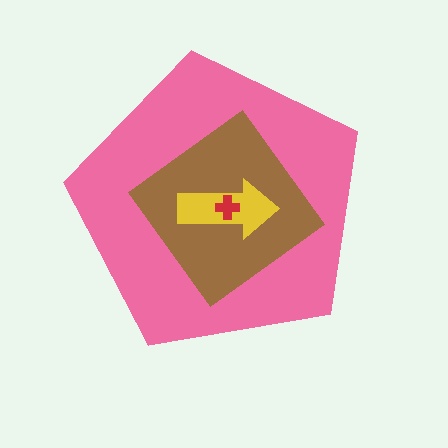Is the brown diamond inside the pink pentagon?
Yes.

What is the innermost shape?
The red cross.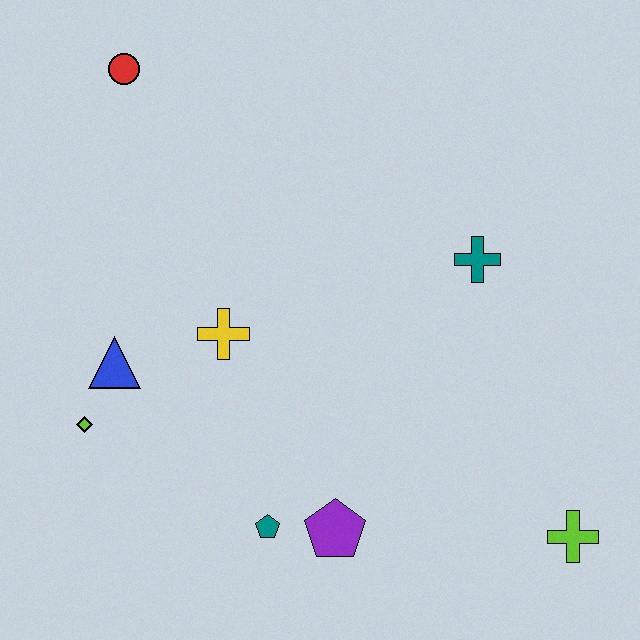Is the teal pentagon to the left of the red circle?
No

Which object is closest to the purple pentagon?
The teal pentagon is closest to the purple pentagon.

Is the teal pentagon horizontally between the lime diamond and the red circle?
No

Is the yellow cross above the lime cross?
Yes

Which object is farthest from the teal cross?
The lime diamond is farthest from the teal cross.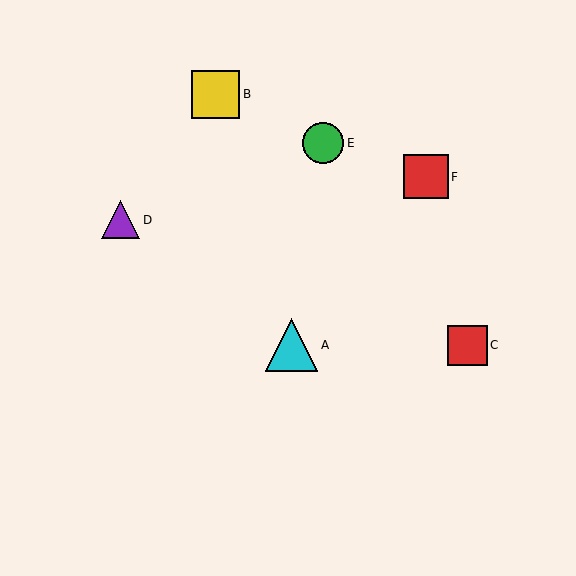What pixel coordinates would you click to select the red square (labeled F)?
Click at (426, 177) to select the red square F.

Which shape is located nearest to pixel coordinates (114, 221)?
The purple triangle (labeled D) at (121, 220) is nearest to that location.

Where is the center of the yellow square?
The center of the yellow square is at (216, 94).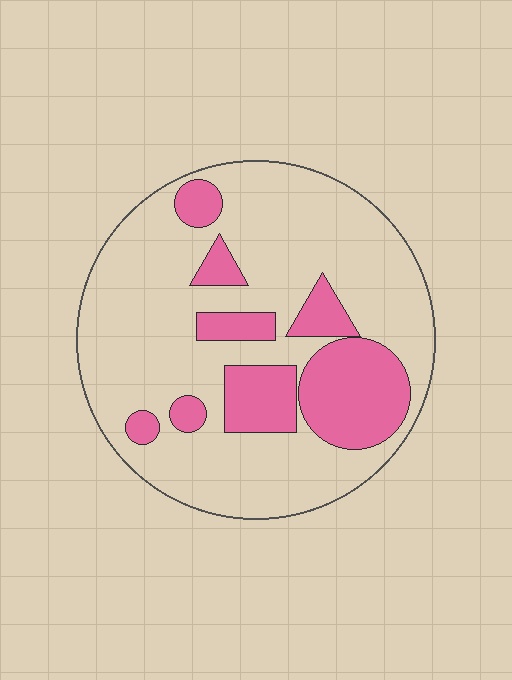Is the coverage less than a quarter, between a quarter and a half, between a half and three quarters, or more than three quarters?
Less than a quarter.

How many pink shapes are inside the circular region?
8.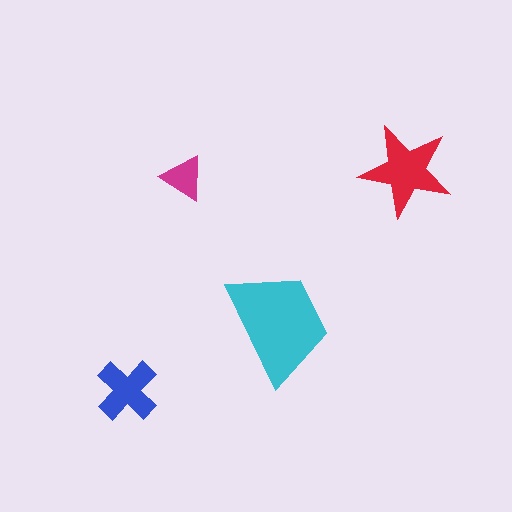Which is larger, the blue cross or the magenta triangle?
The blue cross.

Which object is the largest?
The cyan trapezoid.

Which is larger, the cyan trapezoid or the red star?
The cyan trapezoid.